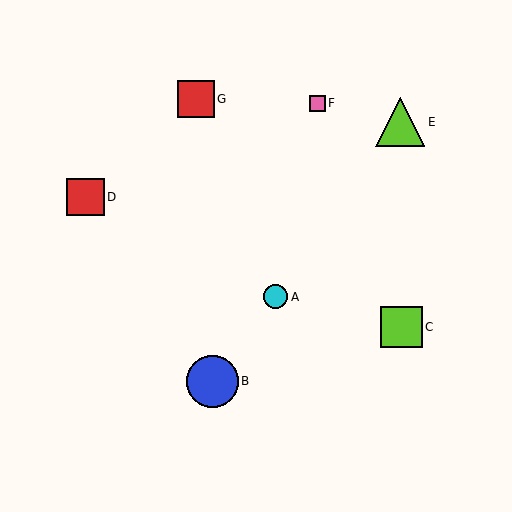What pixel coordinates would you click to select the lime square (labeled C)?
Click at (401, 327) to select the lime square C.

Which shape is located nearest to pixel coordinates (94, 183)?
The red square (labeled D) at (85, 197) is nearest to that location.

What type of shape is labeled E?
Shape E is a lime triangle.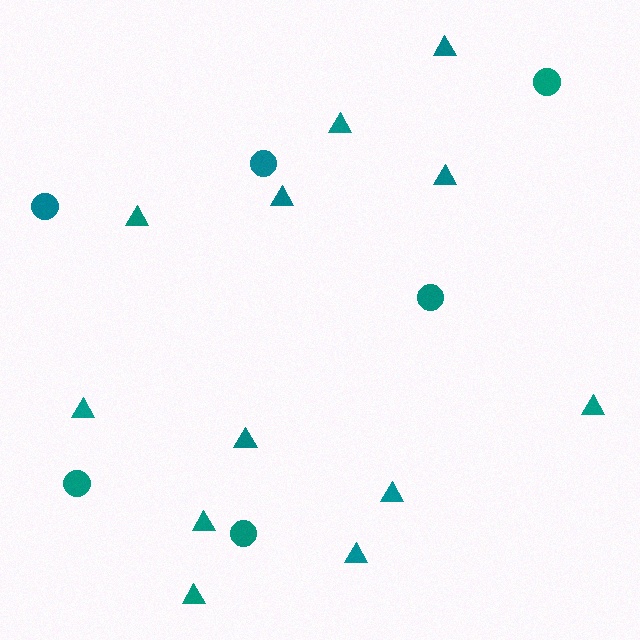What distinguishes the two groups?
There are 2 groups: one group of circles (6) and one group of triangles (12).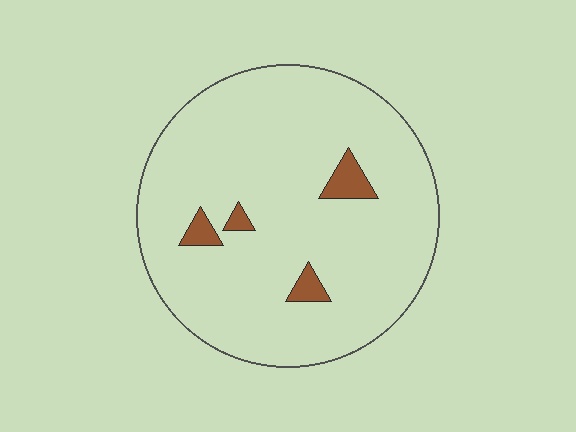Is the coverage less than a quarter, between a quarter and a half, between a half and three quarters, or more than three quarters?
Less than a quarter.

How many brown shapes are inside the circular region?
4.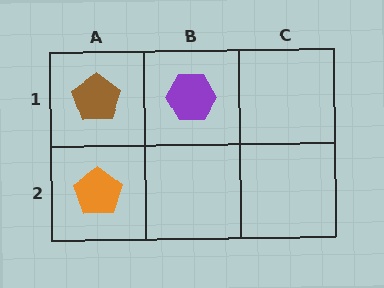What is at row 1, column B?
A purple hexagon.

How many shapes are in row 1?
2 shapes.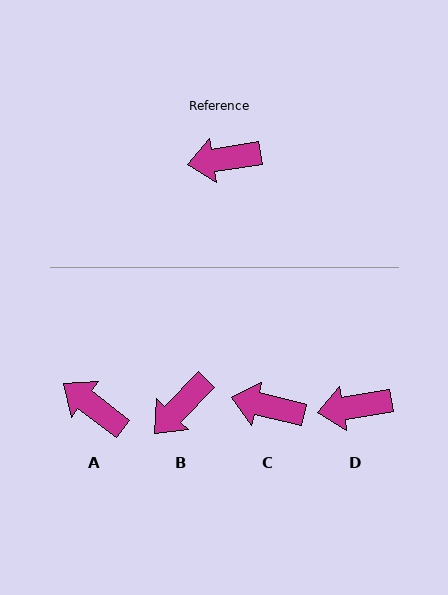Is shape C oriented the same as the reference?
No, it is off by about 23 degrees.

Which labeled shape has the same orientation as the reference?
D.